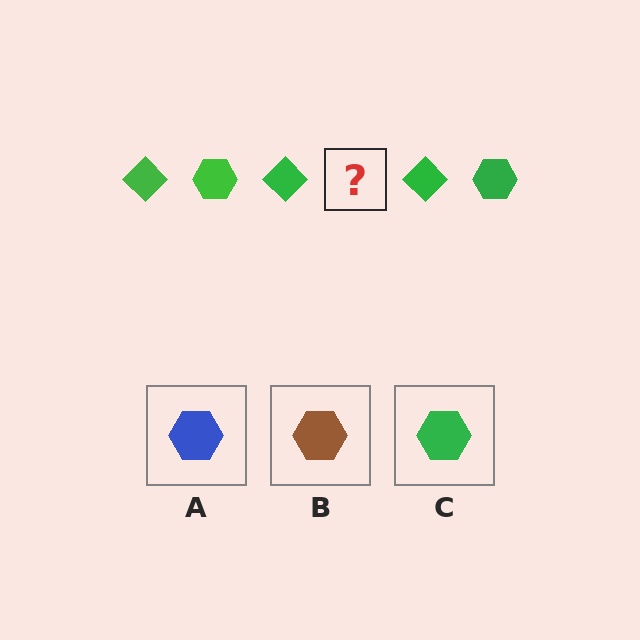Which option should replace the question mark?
Option C.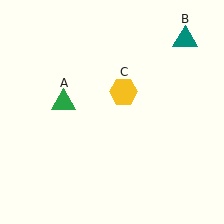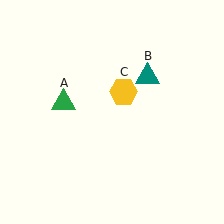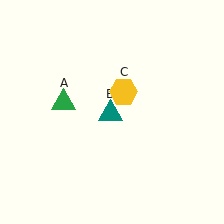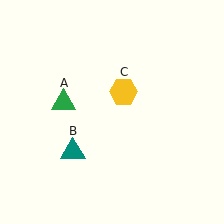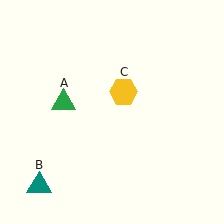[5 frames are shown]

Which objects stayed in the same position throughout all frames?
Green triangle (object A) and yellow hexagon (object C) remained stationary.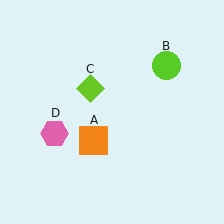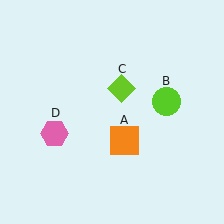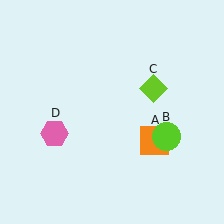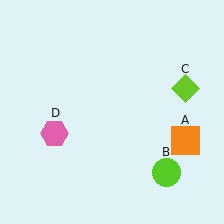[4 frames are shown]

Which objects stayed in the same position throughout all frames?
Pink hexagon (object D) remained stationary.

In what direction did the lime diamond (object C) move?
The lime diamond (object C) moved right.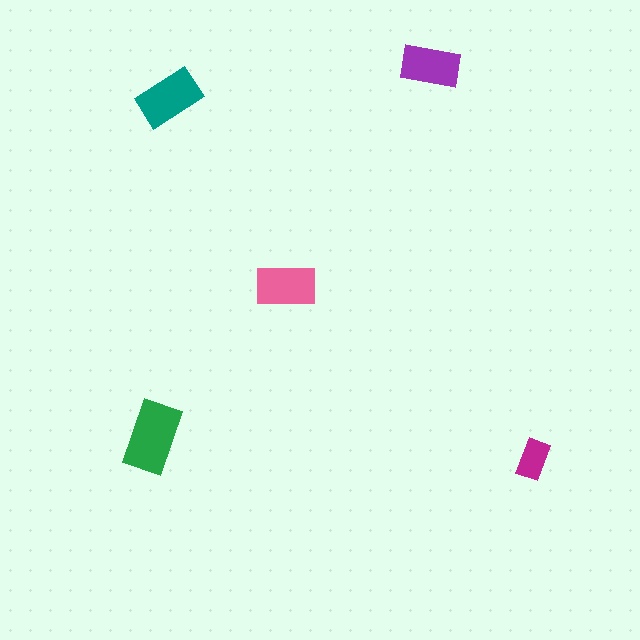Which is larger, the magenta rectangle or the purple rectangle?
The purple one.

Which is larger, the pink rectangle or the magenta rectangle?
The pink one.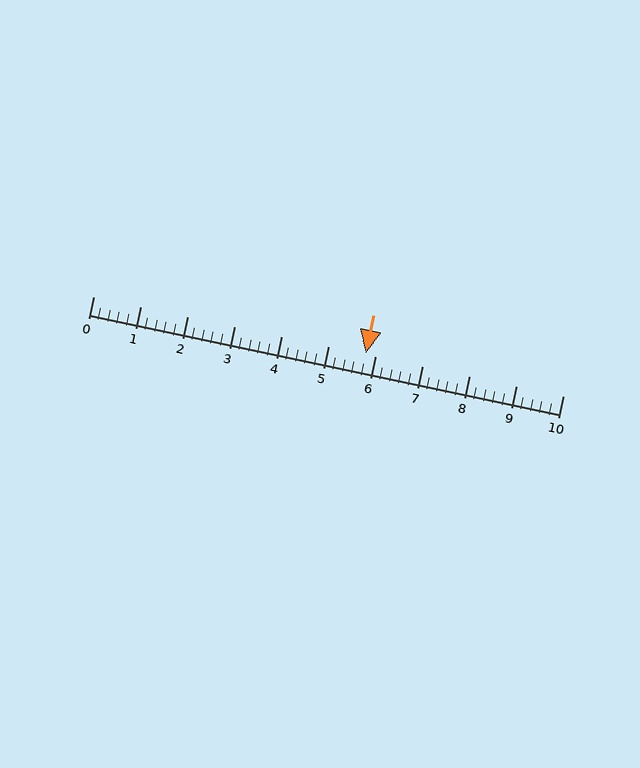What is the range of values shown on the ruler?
The ruler shows values from 0 to 10.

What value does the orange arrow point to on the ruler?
The orange arrow points to approximately 5.8.